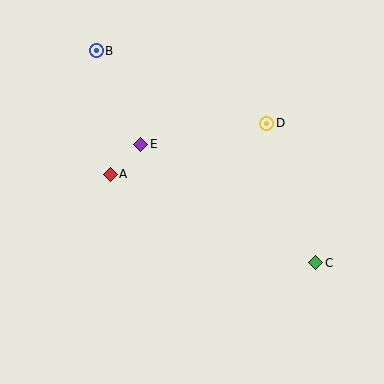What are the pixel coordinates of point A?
Point A is at (110, 174).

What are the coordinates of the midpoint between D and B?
The midpoint between D and B is at (182, 87).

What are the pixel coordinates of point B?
Point B is at (96, 51).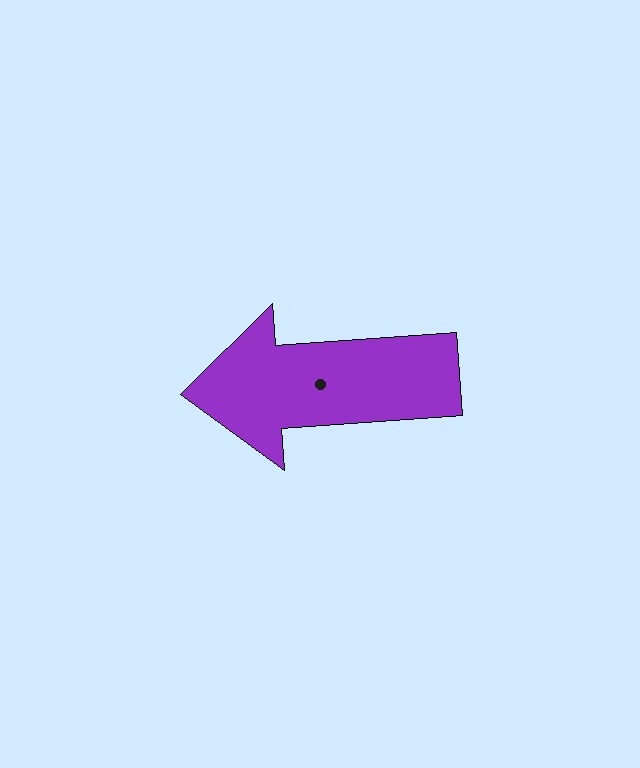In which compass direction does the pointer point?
West.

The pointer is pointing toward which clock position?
Roughly 9 o'clock.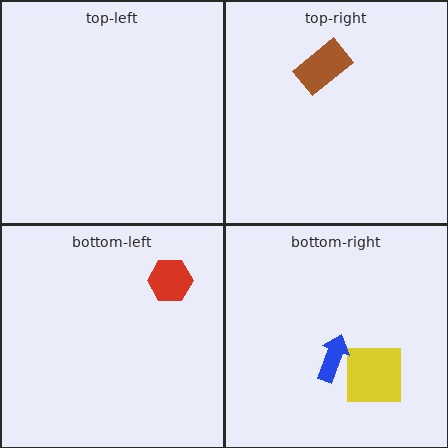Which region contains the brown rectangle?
The top-right region.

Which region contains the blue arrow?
The bottom-right region.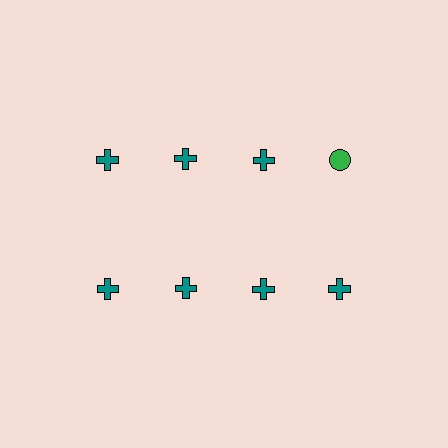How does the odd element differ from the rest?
It differs in both color (green instead of teal) and shape (circle instead of cross).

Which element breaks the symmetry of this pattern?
The green circle in the top row, second from right column breaks the symmetry. All other shapes are teal crosses.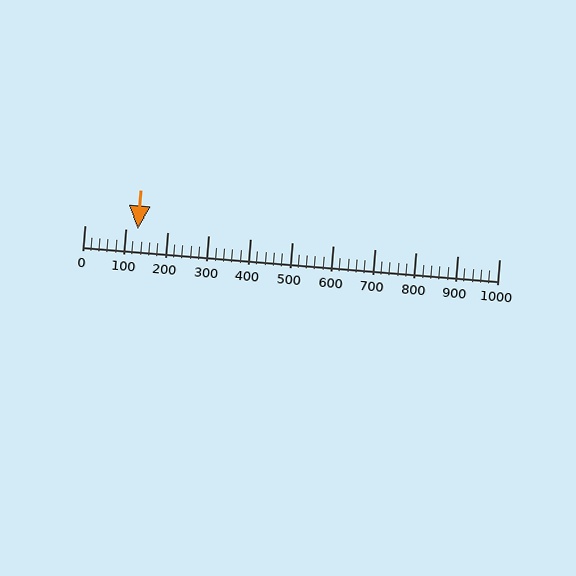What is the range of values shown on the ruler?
The ruler shows values from 0 to 1000.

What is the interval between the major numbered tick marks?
The major tick marks are spaced 100 units apart.